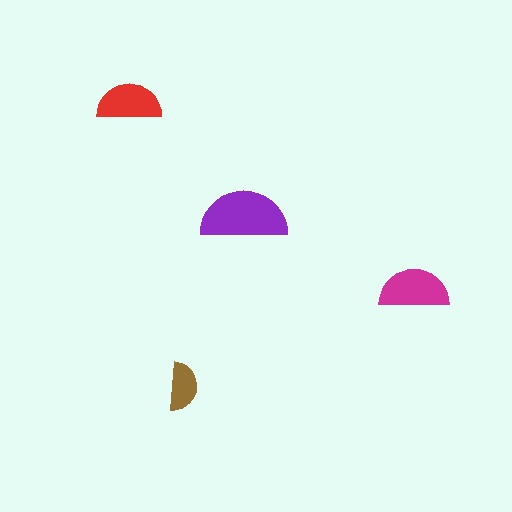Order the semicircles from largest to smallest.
the purple one, the magenta one, the red one, the brown one.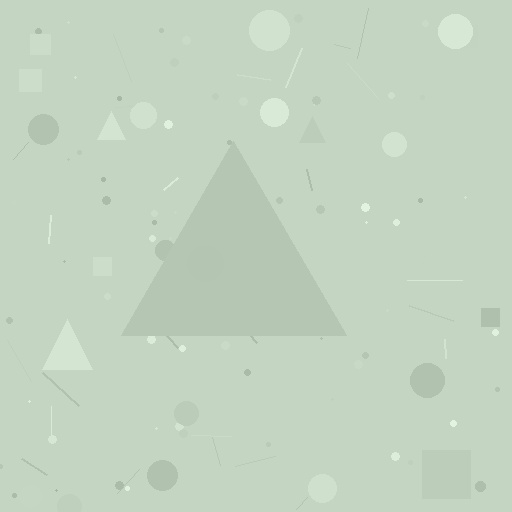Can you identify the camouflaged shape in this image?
The camouflaged shape is a triangle.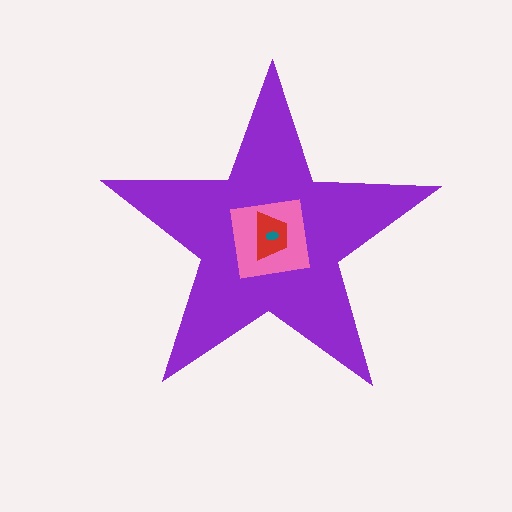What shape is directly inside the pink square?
The red trapezoid.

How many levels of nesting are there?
4.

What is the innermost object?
The teal ellipse.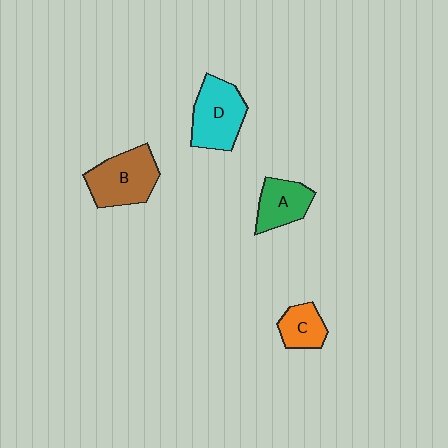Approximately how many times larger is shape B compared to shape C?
Approximately 1.9 times.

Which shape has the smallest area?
Shape C (orange).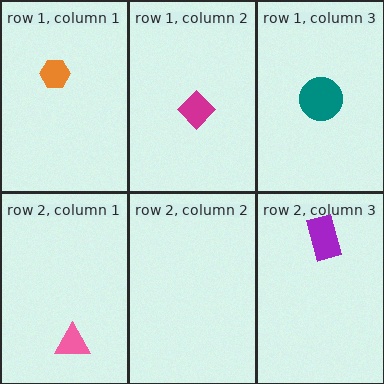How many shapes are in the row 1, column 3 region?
1.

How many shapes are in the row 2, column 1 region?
1.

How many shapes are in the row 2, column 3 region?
1.